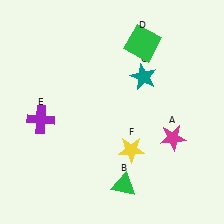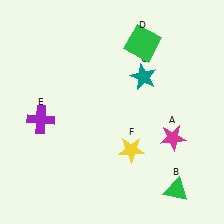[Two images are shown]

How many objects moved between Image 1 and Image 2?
1 object moved between the two images.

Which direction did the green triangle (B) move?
The green triangle (B) moved right.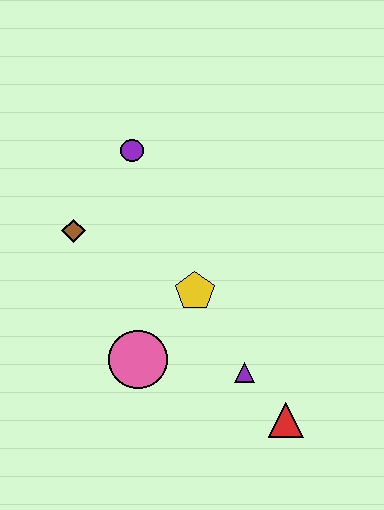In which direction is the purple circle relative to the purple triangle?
The purple circle is above the purple triangle.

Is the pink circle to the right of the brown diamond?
Yes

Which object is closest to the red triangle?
The purple triangle is closest to the red triangle.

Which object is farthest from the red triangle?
The purple circle is farthest from the red triangle.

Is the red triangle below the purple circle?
Yes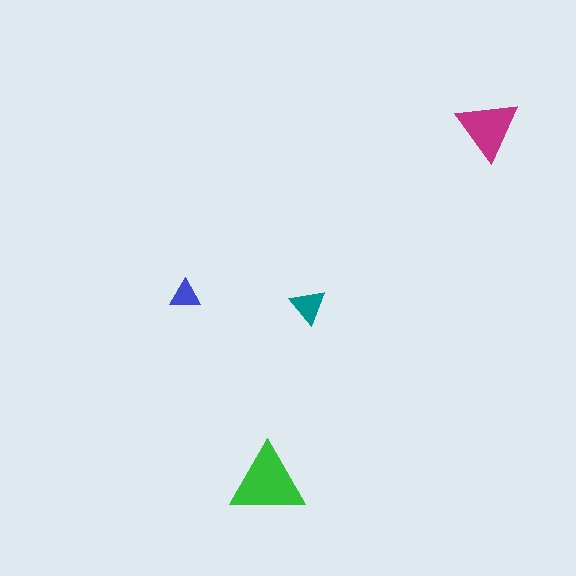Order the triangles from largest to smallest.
the green one, the magenta one, the teal one, the blue one.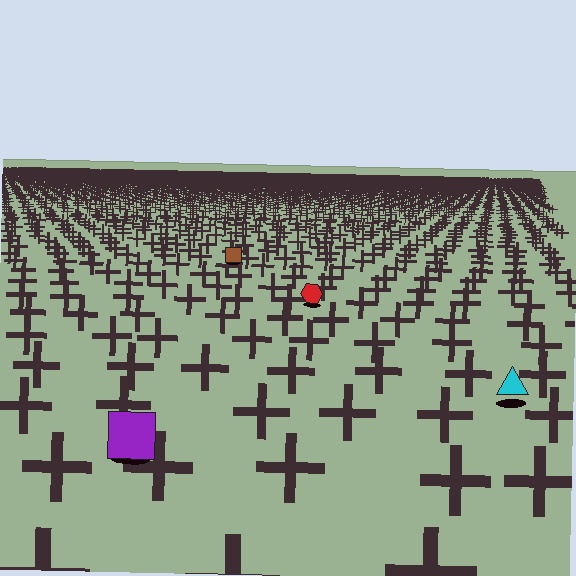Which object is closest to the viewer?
The purple square is closest. The texture marks near it are larger and more spread out.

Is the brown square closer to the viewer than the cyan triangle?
No. The cyan triangle is closer — you can tell from the texture gradient: the ground texture is coarser near it.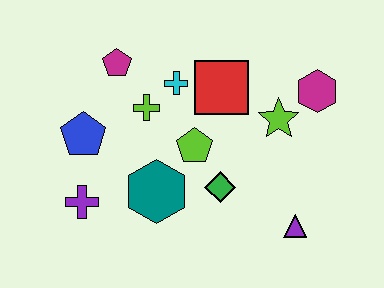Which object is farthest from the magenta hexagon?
The purple cross is farthest from the magenta hexagon.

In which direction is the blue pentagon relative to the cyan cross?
The blue pentagon is to the left of the cyan cross.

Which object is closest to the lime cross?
The cyan cross is closest to the lime cross.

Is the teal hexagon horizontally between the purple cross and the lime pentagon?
Yes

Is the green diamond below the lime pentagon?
Yes